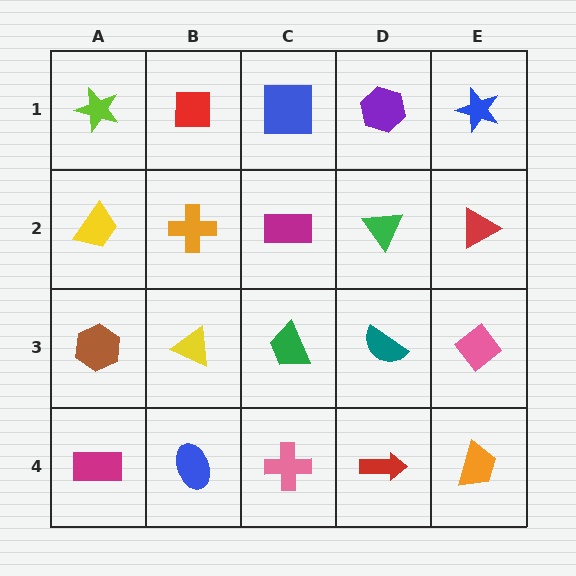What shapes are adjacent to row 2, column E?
A blue star (row 1, column E), a pink diamond (row 3, column E), a green triangle (row 2, column D).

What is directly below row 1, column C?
A magenta rectangle.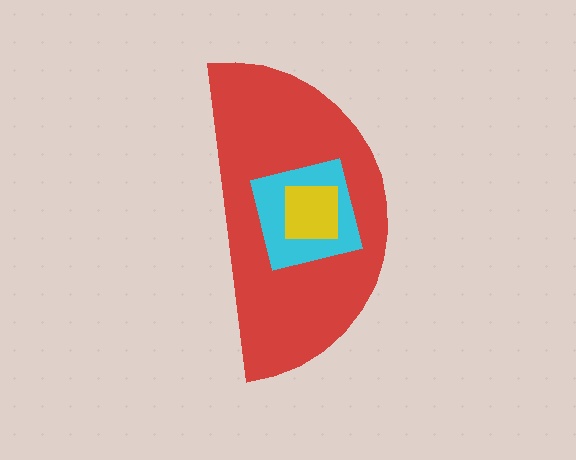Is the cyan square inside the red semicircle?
Yes.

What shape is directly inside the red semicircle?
The cyan square.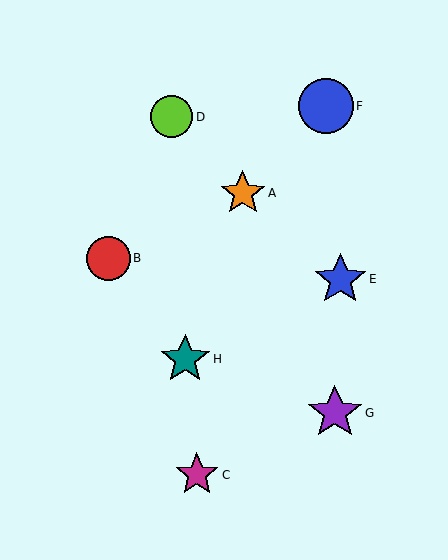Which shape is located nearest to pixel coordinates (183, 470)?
The magenta star (labeled C) at (197, 475) is nearest to that location.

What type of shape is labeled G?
Shape G is a purple star.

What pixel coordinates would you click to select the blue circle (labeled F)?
Click at (326, 106) to select the blue circle F.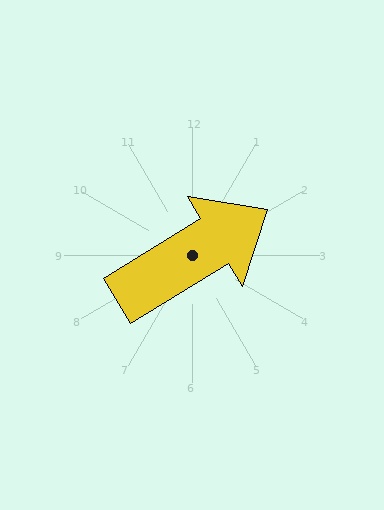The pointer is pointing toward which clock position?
Roughly 2 o'clock.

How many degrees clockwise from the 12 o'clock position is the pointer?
Approximately 59 degrees.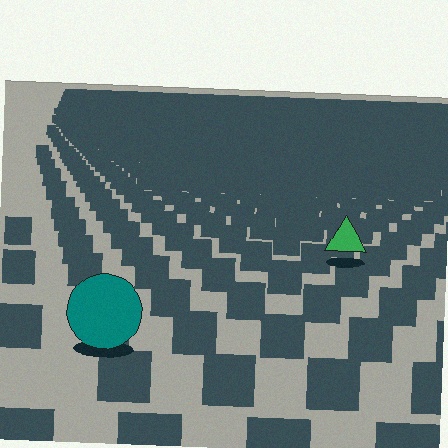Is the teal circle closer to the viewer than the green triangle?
Yes. The teal circle is closer — you can tell from the texture gradient: the ground texture is coarser near it.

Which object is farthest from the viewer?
The green triangle is farthest from the viewer. It appears smaller and the ground texture around it is denser.